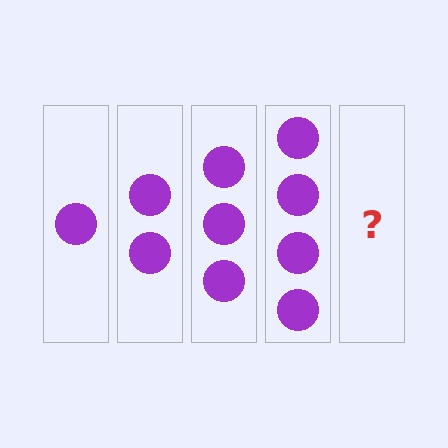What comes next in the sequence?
The next element should be 5 circles.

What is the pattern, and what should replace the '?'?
The pattern is that each step adds one more circle. The '?' should be 5 circles.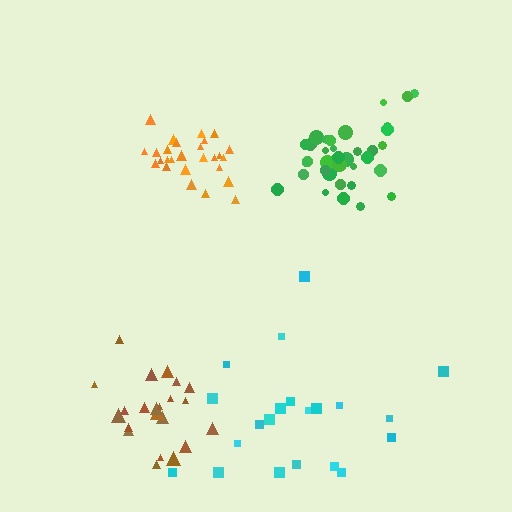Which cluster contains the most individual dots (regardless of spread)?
Green (35).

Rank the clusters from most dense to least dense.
orange, green, brown, cyan.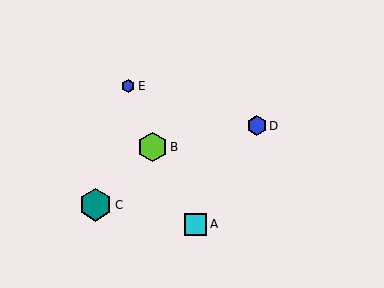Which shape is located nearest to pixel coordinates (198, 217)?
The cyan square (labeled A) at (196, 224) is nearest to that location.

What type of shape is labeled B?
Shape B is a lime hexagon.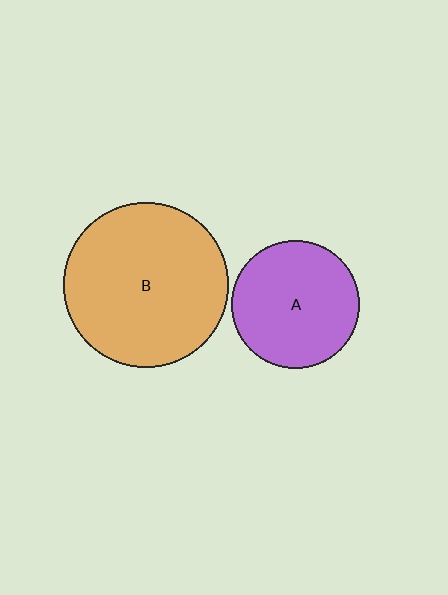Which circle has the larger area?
Circle B (orange).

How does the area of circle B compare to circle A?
Approximately 1.7 times.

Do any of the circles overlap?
No, none of the circles overlap.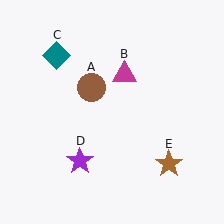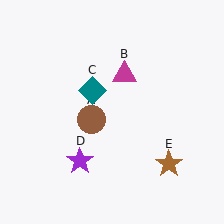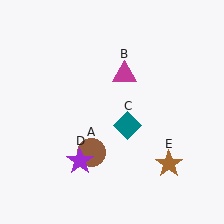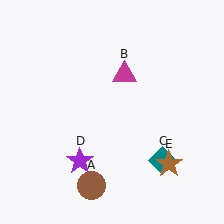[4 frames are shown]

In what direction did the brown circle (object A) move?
The brown circle (object A) moved down.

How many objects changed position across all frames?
2 objects changed position: brown circle (object A), teal diamond (object C).